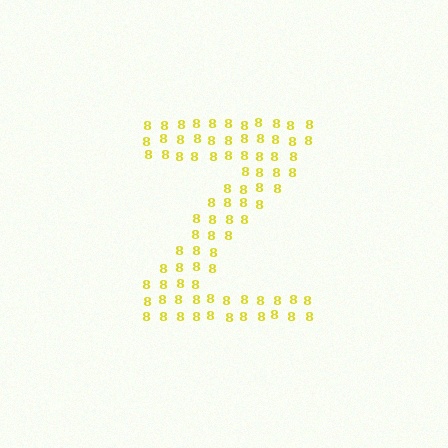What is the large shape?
The large shape is the letter Z.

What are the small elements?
The small elements are digit 8's.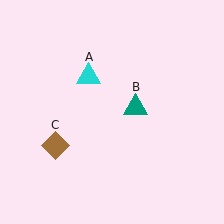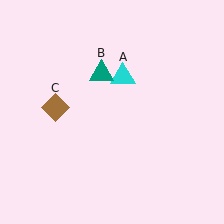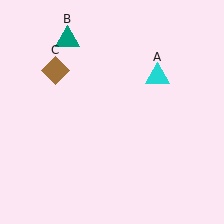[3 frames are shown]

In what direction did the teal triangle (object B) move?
The teal triangle (object B) moved up and to the left.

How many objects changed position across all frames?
3 objects changed position: cyan triangle (object A), teal triangle (object B), brown diamond (object C).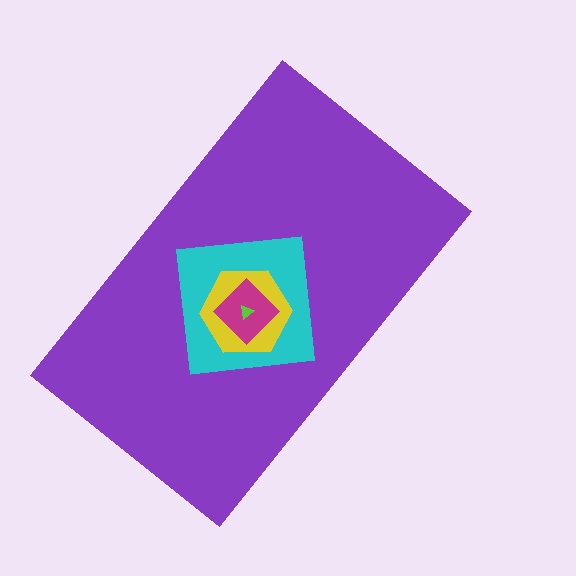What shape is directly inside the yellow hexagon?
The magenta diamond.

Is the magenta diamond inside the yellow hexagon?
Yes.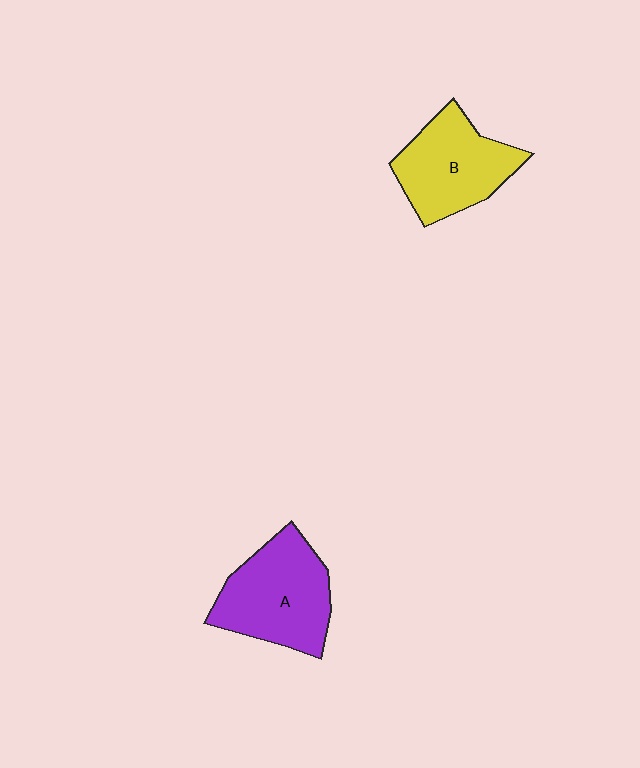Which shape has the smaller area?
Shape B (yellow).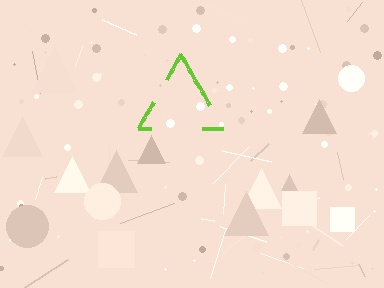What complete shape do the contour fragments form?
The contour fragments form a triangle.